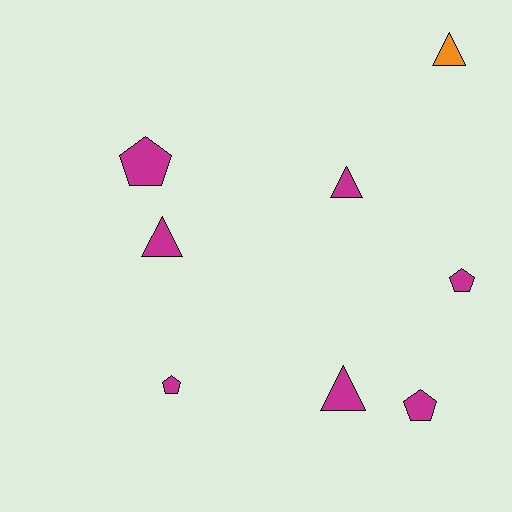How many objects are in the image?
There are 8 objects.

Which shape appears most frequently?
Triangle, with 4 objects.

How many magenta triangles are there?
There are 3 magenta triangles.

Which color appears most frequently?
Magenta, with 7 objects.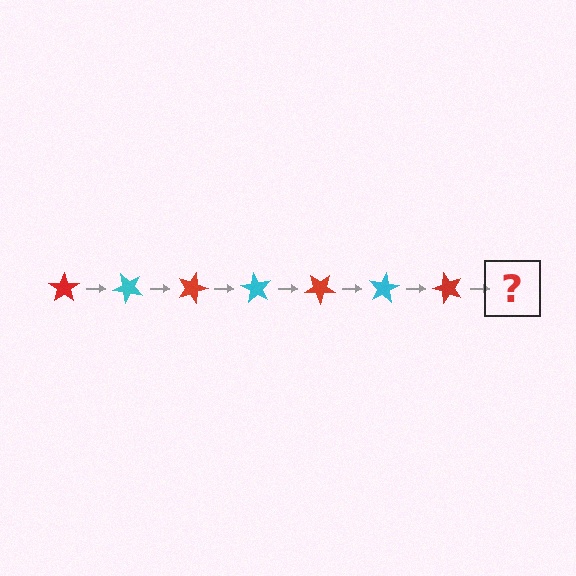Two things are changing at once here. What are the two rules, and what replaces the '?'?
The two rules are that it rotates 45 degrees each step and the color cycles through red and cyan. The '?' should be a cyan star, rotated 315 degrees from the start.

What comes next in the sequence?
The next element should be a cyan star, rotated 315 degrees from the start.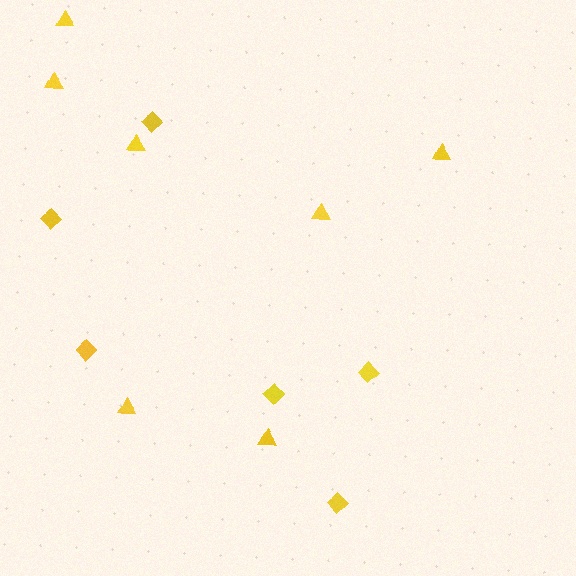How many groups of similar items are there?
There are 2 groups: one group of diamonds (6) and one group of triangles (7).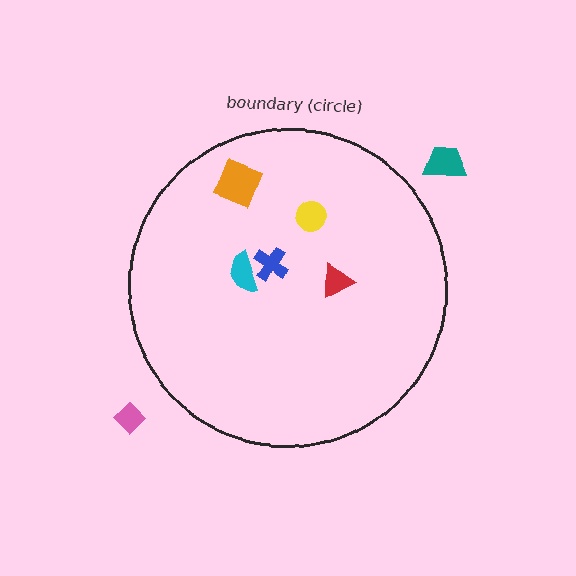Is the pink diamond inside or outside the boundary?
Outside.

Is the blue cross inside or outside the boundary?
Inside.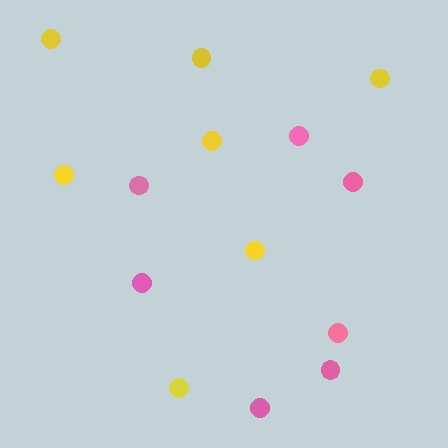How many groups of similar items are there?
There are 2 groups: one group of pink circles (7) and one group of yellow circles (7).